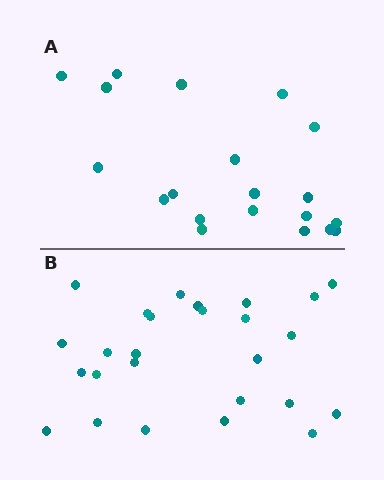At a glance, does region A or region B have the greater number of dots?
Region B (the bottom region) has more dots.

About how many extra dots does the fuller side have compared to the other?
Region B has about 6 more dots than region A.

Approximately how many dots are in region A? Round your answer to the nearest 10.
About 20 dots.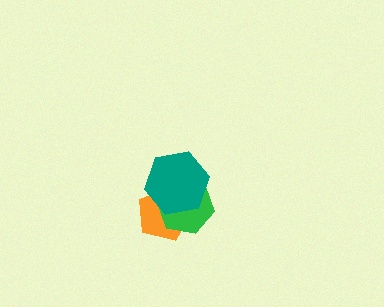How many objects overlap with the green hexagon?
2 objects overlap with the green hexagon.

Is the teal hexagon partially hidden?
No, no other shape covers it.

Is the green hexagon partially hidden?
Yes, it is partially covered by another shape.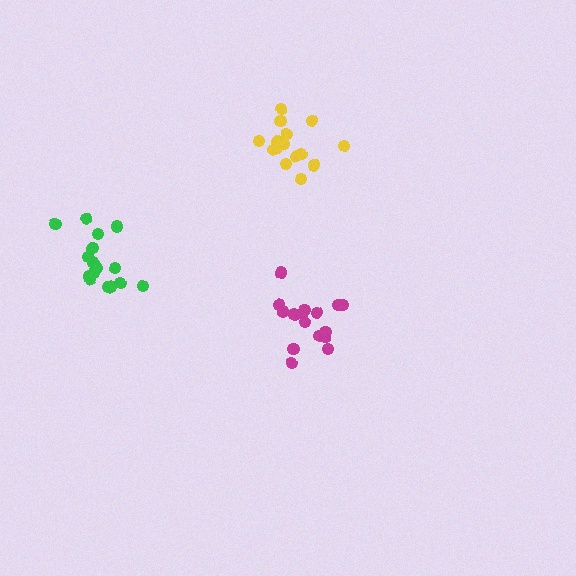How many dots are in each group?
Group 1: 16 dots, Group 2: 16 dots, Group 3: 15 dots (47 total).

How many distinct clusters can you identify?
There are 3 distinct clusters.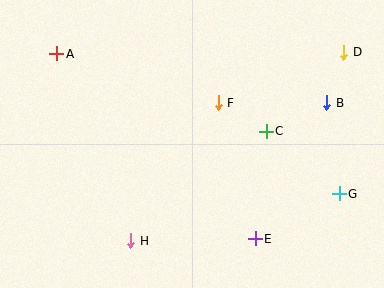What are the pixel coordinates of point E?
Point E is at (255, 239).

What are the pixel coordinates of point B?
Point B is at (327, 103).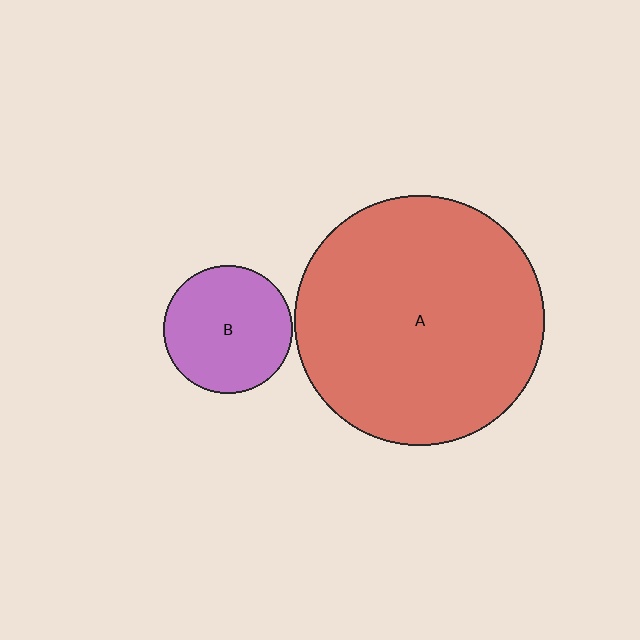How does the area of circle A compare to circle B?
Approximately 3.8 times.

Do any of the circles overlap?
No, none of the circles overlap.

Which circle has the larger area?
Circle A (red).